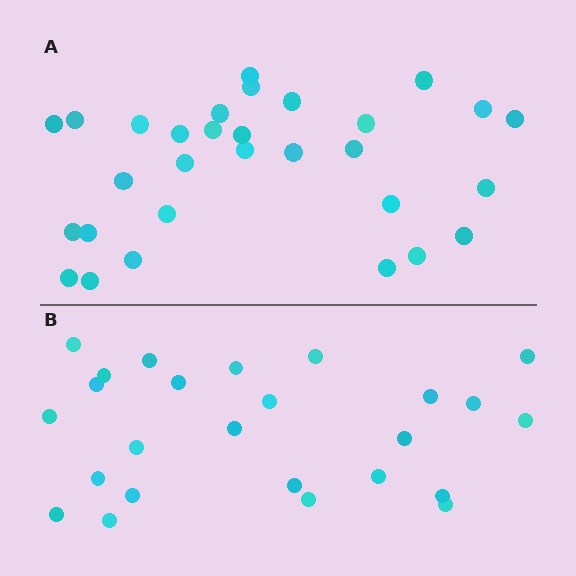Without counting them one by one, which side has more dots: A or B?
Region A (the top region) has more dots.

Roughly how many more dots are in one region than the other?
Region A has about 5 more dots than region B.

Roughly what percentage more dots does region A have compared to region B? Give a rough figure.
About 20% more.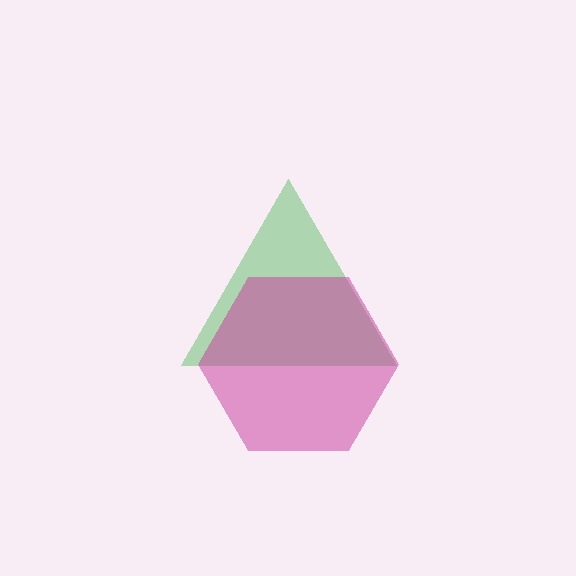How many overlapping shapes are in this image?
There are 2 overlapping shapes in the image.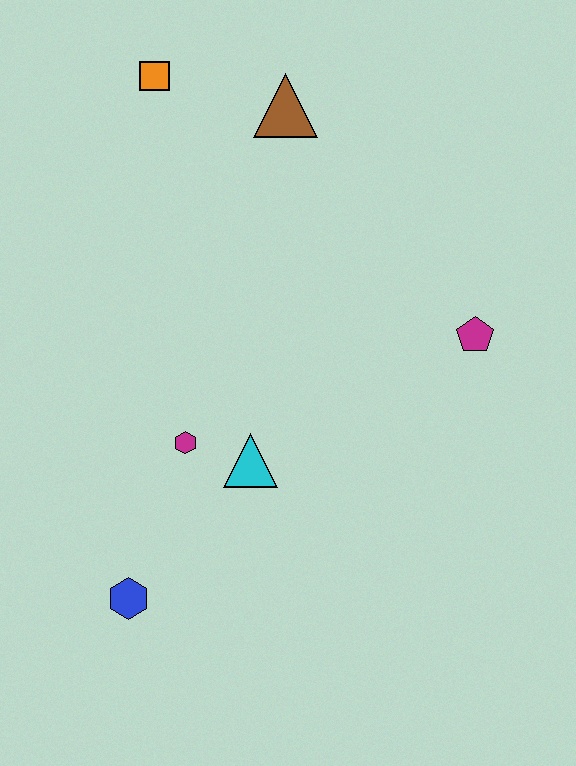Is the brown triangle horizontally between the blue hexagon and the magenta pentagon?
Yes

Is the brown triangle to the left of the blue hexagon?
No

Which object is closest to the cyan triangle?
The magenta hexagon is closest to the cyan triangle.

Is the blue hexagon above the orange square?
No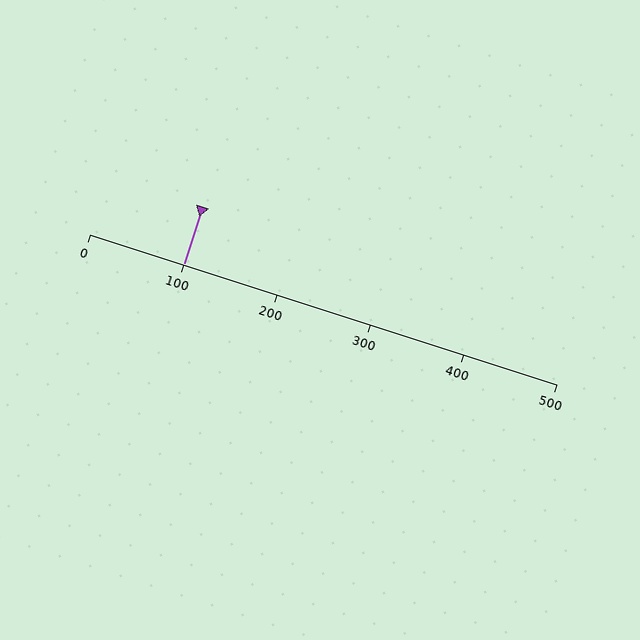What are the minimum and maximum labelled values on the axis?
The axis runs from 0 to 500.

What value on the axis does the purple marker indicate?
The marker indicates approximately 100.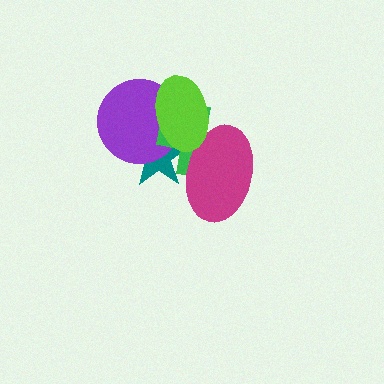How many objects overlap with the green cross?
4 objects overlap with the green cross.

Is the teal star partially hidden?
Yes, it is partially covered by another shape.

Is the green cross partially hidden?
Yes, it is partially covered by another shape.